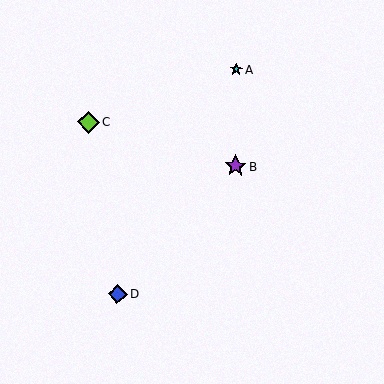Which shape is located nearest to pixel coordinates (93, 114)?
The lime diamond (labeled C) at (88, 122) is nearest to that location.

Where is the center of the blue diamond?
The center of the blue diamond is at (117, 294).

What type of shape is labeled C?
Shape C is a lime diamond.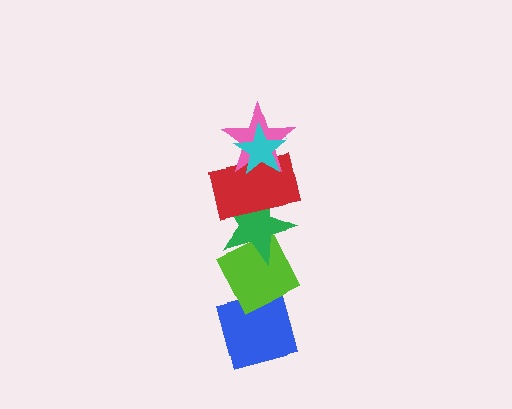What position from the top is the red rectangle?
The red rectangle is 3rd from the top.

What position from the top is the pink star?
The pink star is 2nd from the top.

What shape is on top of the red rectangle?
The pink star is on top of the red rectangle.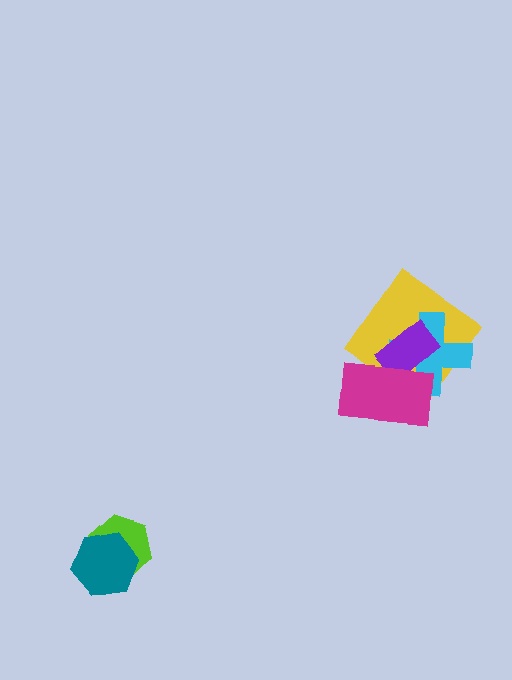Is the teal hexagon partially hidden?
No, no other shape covers it.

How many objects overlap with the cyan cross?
3 objects overlap with the cyan cross.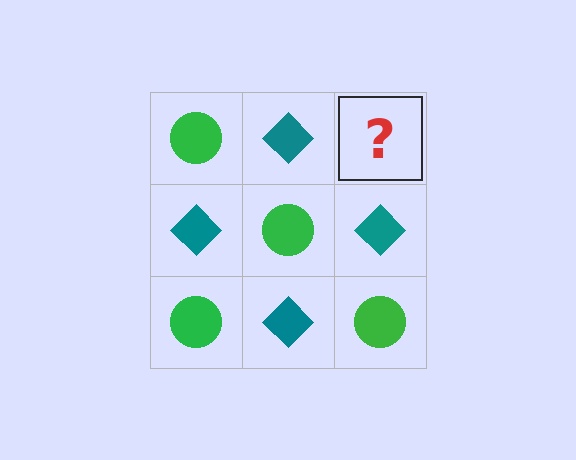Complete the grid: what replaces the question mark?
The question mark should be replaced with a green circle.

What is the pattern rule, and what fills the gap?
The rule is that it alternates green circle and teal diamond in a checkerboard pattern. The gap should be filled with a green circle.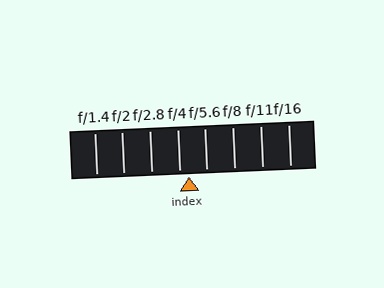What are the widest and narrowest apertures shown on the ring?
The widest aperture shown is f/1.4 and the narrowest is f/16.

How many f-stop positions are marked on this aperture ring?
There are 8 f-stop positions marked.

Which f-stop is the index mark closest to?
The index mark is closest to f/4.